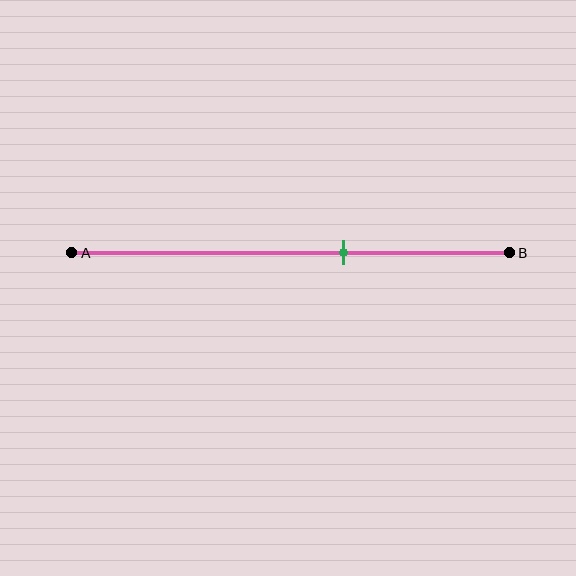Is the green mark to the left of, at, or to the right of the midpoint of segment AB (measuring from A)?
The green mark is to the right of the midpoint of segment AB.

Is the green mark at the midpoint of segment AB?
No, the mark is at about 60% from A, not at the 50% midpoint.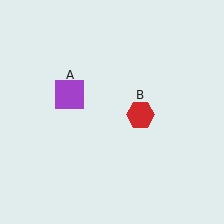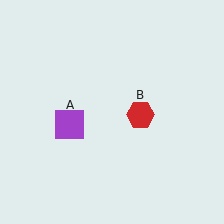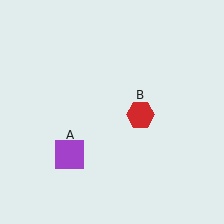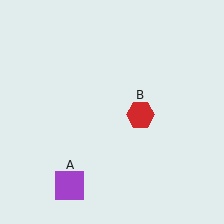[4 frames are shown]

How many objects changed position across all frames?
1 object changed position: purple square (object A).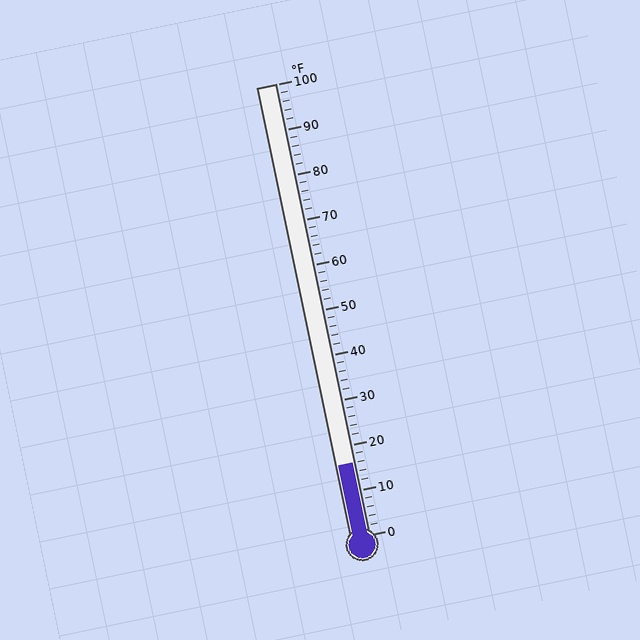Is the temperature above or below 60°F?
The temperature is below 60°F.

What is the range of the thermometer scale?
The thermometer scale ranges from 0°F to 100°F.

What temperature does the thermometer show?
The thermometer shows approximately 16°F.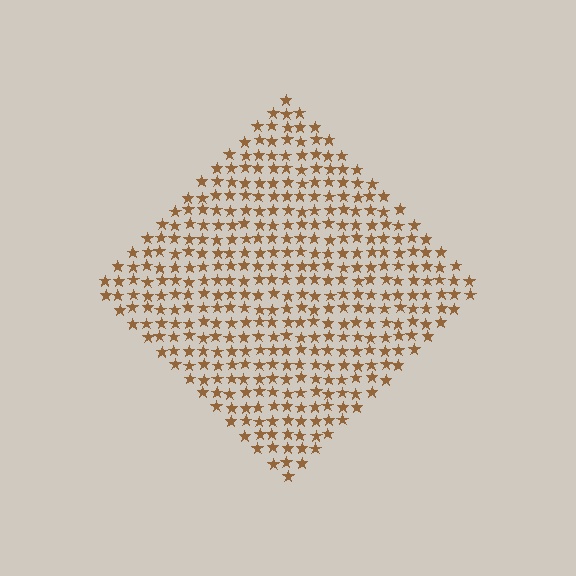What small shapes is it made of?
It is made of small stars.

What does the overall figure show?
The overall figure shows a diamond.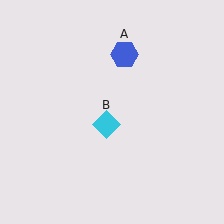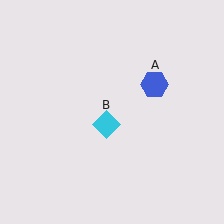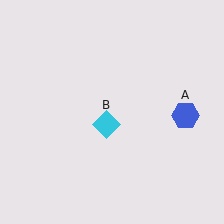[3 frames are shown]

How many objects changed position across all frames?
1 object changed position: blue hexagon (object A).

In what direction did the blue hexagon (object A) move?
The blue hexagon (object A) moved down and to the right.